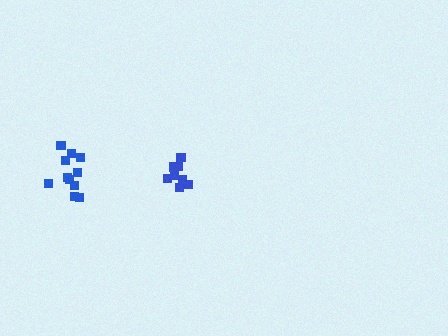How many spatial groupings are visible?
There are 2 spatial groupings.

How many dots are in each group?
Group 1: 8 dots, Group 2: 11 dots (19 total).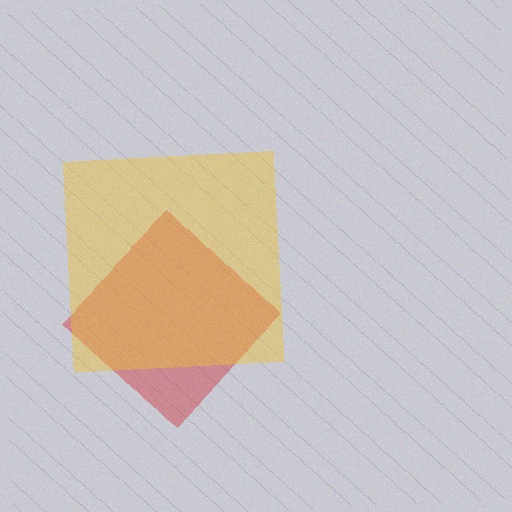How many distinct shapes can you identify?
There are 2 distinct shapes: a red diamond, a yellow square.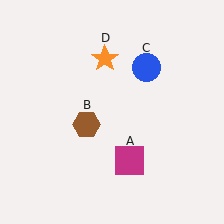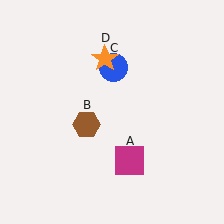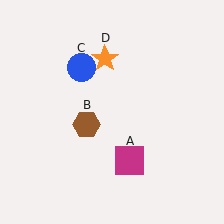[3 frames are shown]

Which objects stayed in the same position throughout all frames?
Magenta square (object A) and brown hexagon (object B) and orange star (object D) remained stationary.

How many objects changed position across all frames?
1 object changed position: blue circle (object C).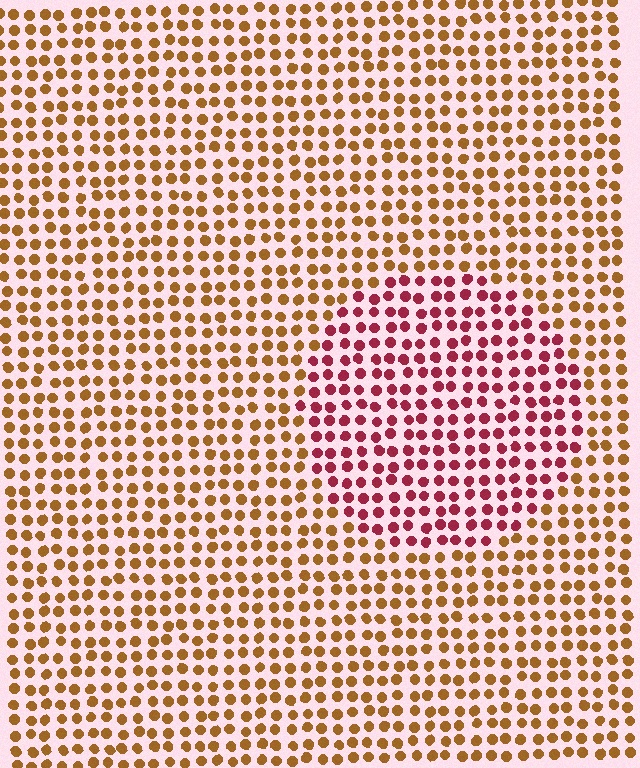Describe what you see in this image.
The image is filled with small brown elements in a uniform arrangement. A circle-shaped region is visible where the elements are tinted to a slightly different hue, forming a subtle color boundary.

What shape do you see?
I see a circle.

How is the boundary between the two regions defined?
The boundary is defined purely by a slight shift in hue (about 49 degrees). Spacing, size, and orientation are identical on both sides.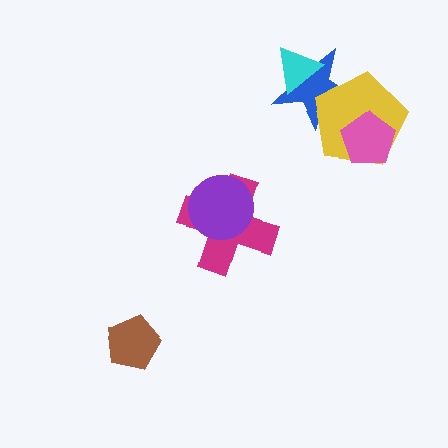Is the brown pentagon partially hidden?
No, no other shape covers it.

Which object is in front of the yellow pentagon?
The pink pentagon is in front of the yellow pentagon.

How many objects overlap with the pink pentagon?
1 object overlaps with the pink pentagon.